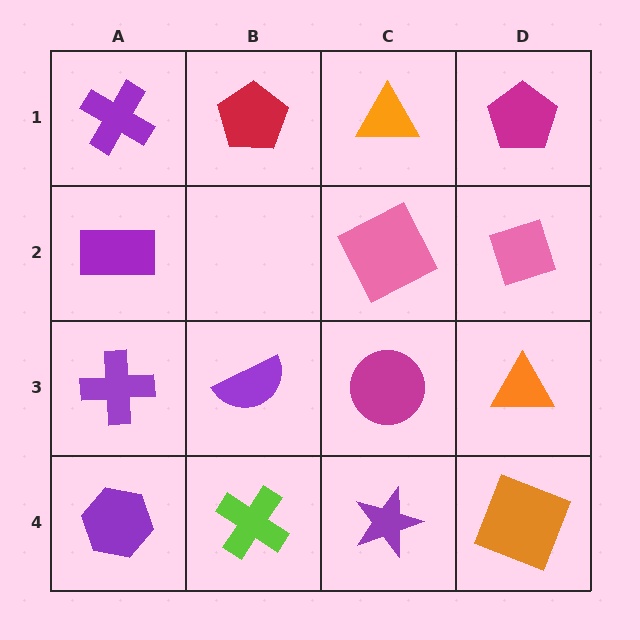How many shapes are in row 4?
4 shapes.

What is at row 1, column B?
A red pentagon.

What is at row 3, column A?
A purple cross.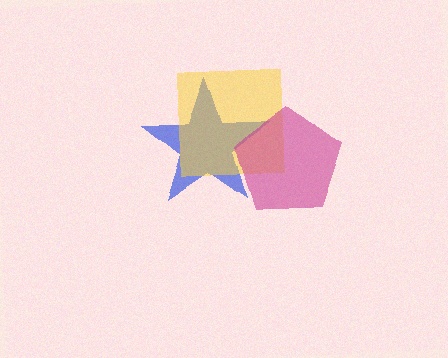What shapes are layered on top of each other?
The layered shapes are: a blue star, a yellow square, a magenta pentagon.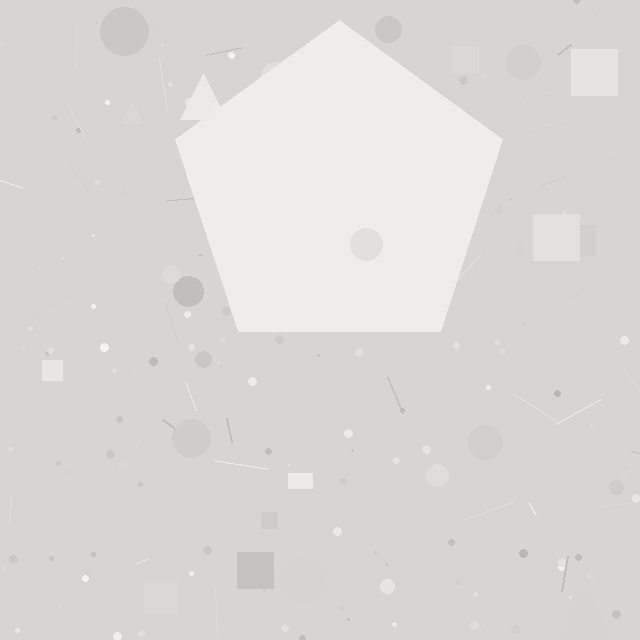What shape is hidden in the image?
A pentagon is hidden in the image.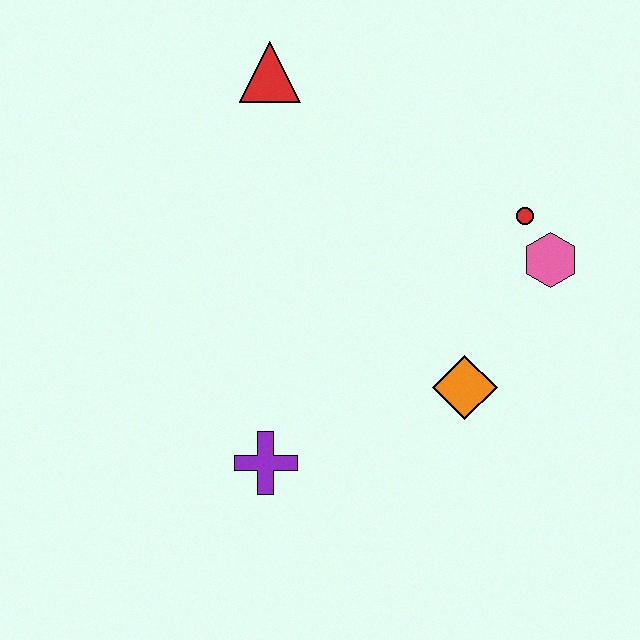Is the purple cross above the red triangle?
No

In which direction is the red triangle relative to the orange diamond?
The red triangle is above the orange diamond.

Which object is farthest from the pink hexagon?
The purple cross is farthest from the pink hexagon.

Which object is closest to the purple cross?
The orange diamond is closest to the purple cross.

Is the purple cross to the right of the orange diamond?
No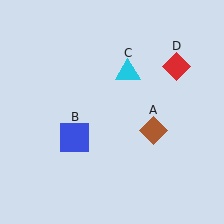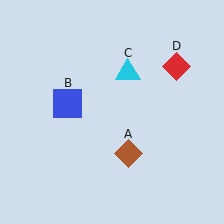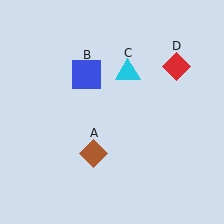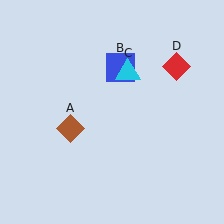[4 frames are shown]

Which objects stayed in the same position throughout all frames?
Cyan triangle (object C) and red diamond (object D) remained stationary.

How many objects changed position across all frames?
2 objects changed position: brown diamond (object A), blue square (object B).